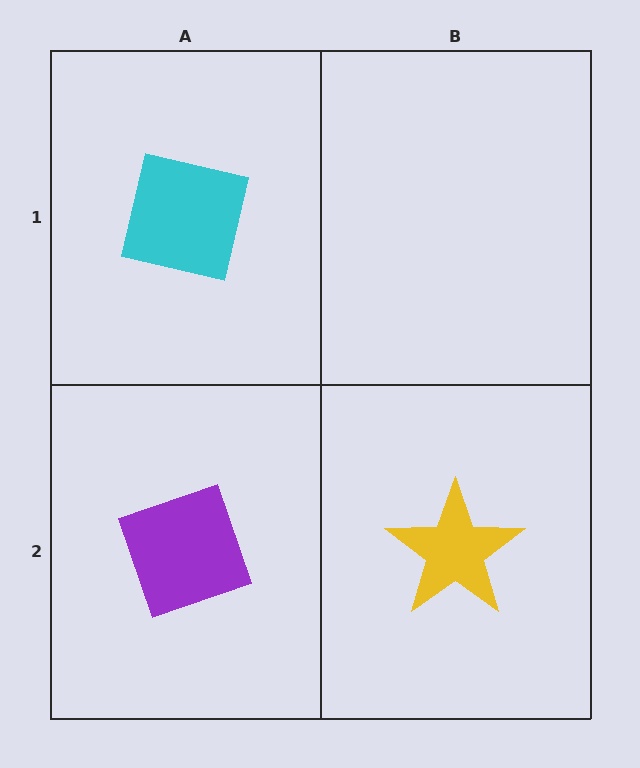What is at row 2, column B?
A yellow star.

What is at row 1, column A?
A cyan square.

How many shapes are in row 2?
2 shapes.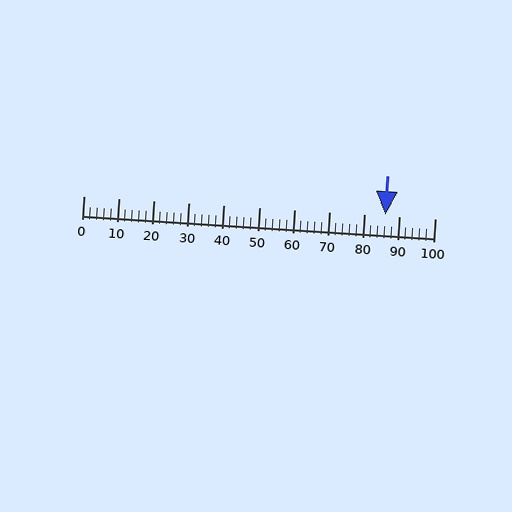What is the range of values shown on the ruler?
The ruler shows values from 0 to 100.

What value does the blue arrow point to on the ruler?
The blue arrow points to approximately 86.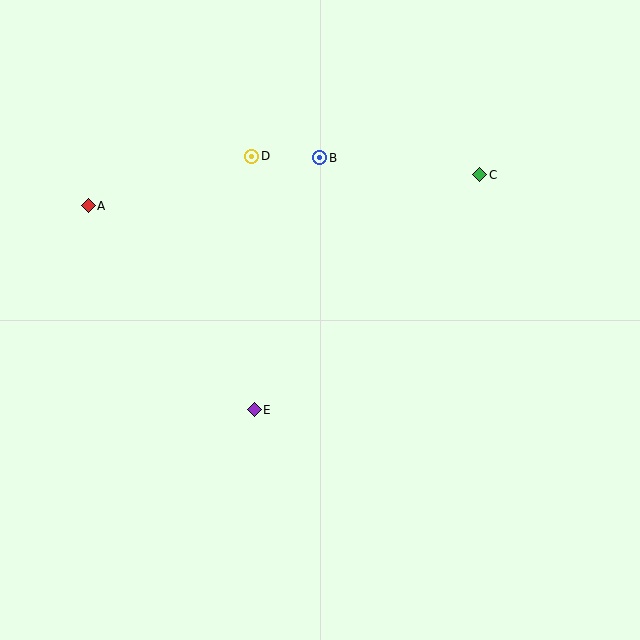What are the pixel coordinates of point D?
Point D is at (252, 156).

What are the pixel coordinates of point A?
Point A is at (88, 206).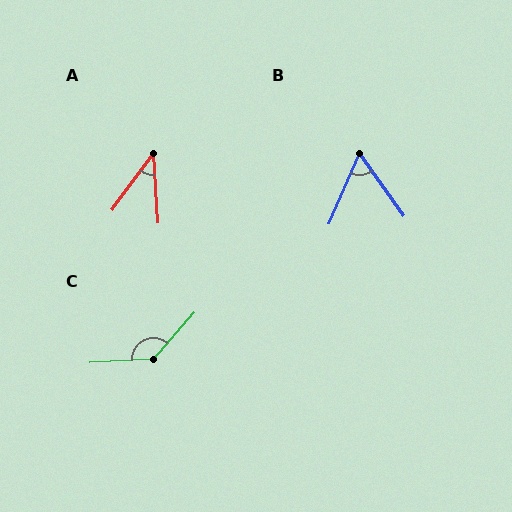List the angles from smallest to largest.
A (41°), B (59°), C (134°).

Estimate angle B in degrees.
Approximately 59 degrees.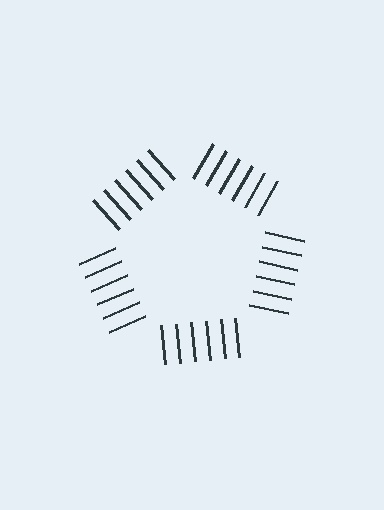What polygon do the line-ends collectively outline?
An illusory pentagon — the line segments terminate on its edges but no continuous stroke is drawn.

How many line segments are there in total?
30 — 6 along each of the 5 edges.